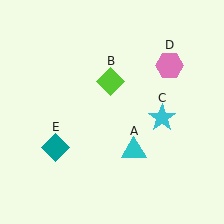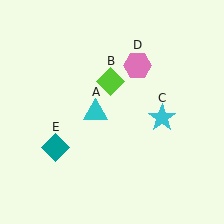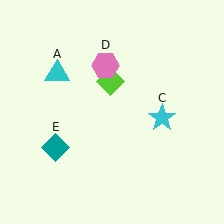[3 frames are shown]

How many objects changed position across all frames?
2 objects changed position: cyan triangle (object A), pink hexagon (object D).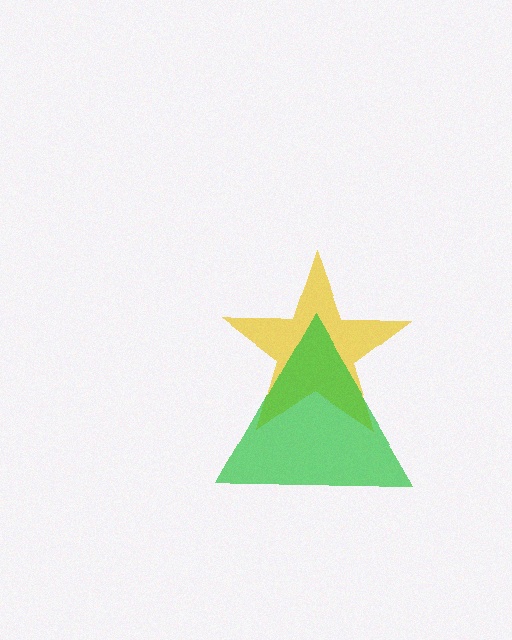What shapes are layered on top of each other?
The layered shapes are: a yellow star, a green triangle.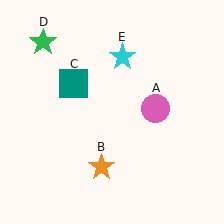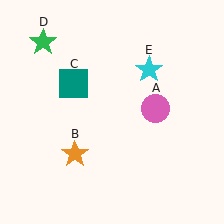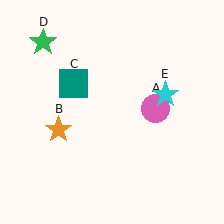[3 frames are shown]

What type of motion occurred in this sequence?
The orange star (object B), cyan star (object E) rotated clockwise around the center of the scene.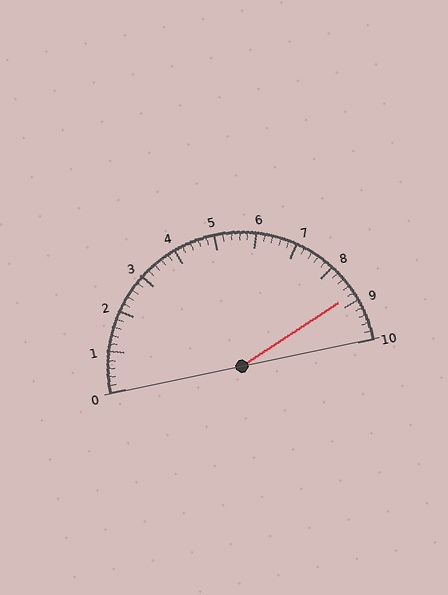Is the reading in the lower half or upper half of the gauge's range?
The reading is in the upper half of the range (0 to 10).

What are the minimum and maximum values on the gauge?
The gauge ranges from 0 to 10.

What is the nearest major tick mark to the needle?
The nearest major tick mark is 9.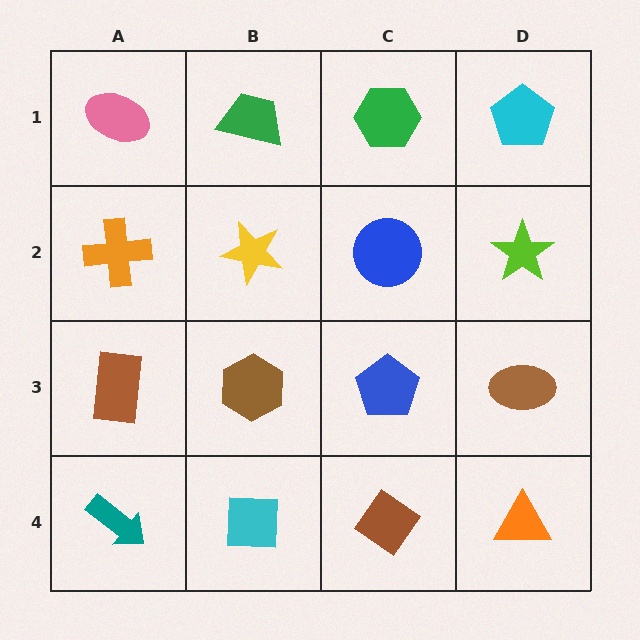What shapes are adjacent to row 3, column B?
A yellow star (row 2, column B), a cyan square (row 4, column B), a brown rectangle (row 3, column A), a blue pentagon (row 3, column C).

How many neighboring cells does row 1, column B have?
3.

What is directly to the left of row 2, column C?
A yellow star.